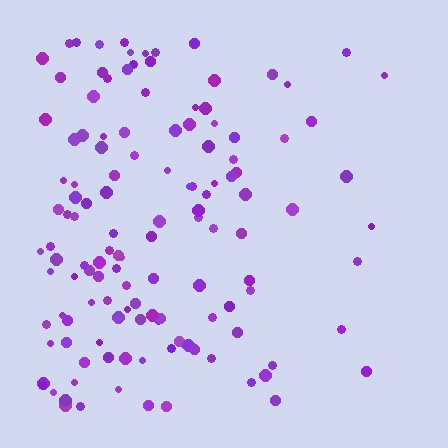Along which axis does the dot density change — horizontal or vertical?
Horizontal.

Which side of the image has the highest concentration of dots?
The left.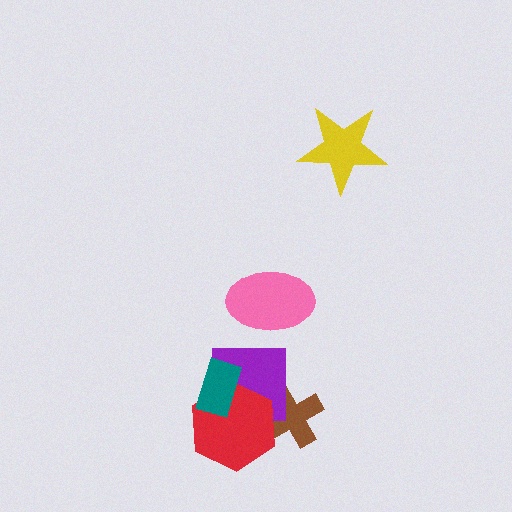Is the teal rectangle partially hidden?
No, no other shape covers it.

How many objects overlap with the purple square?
3 objects overlap with the purple square.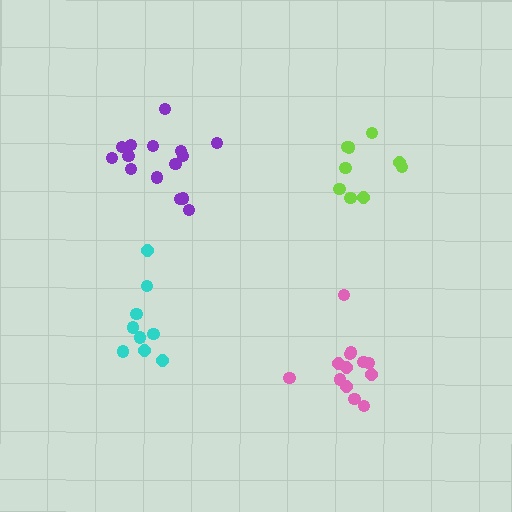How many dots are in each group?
Group 1: 15 dots, Group 2: 13 dots, Group 3: 9 dots, Group 4: 9 dots (46 total).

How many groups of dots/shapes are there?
There are 4 groups.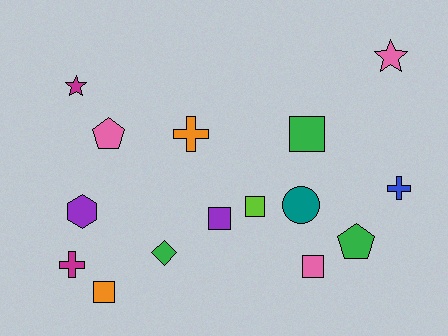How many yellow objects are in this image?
There are no yellow objects.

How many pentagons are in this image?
There are 2 pentagons.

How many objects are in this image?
There are 15 objects.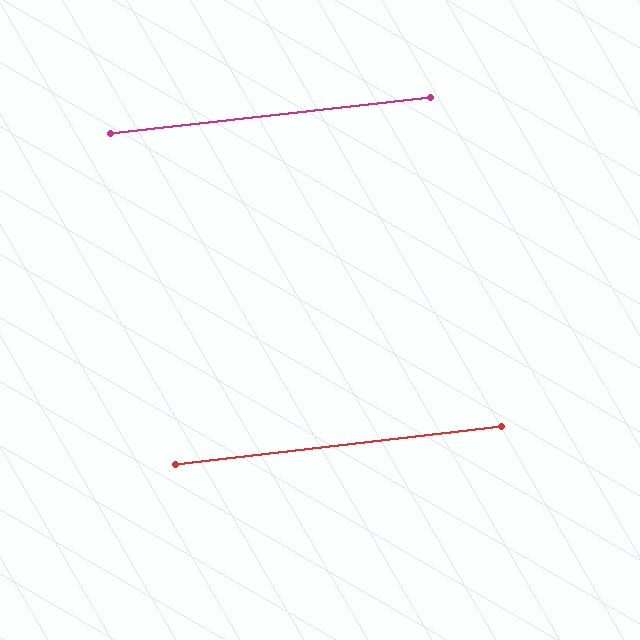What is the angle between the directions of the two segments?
Approximately 0 degrees.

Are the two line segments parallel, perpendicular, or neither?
Parallel — their directions differ by only 0.3°.